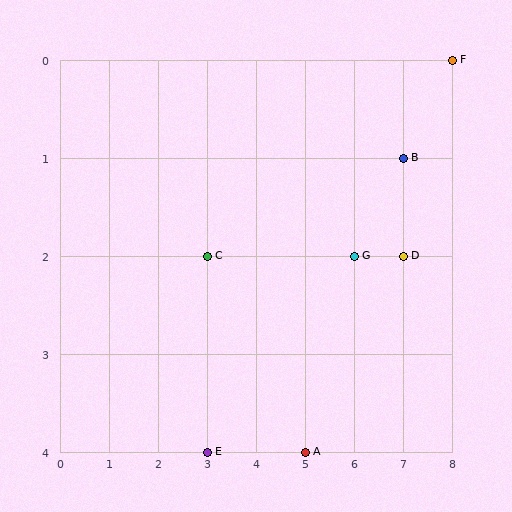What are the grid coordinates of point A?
Point A is at grid coordinates (5, 4).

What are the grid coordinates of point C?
Point C is at grid coordinates (3, 2).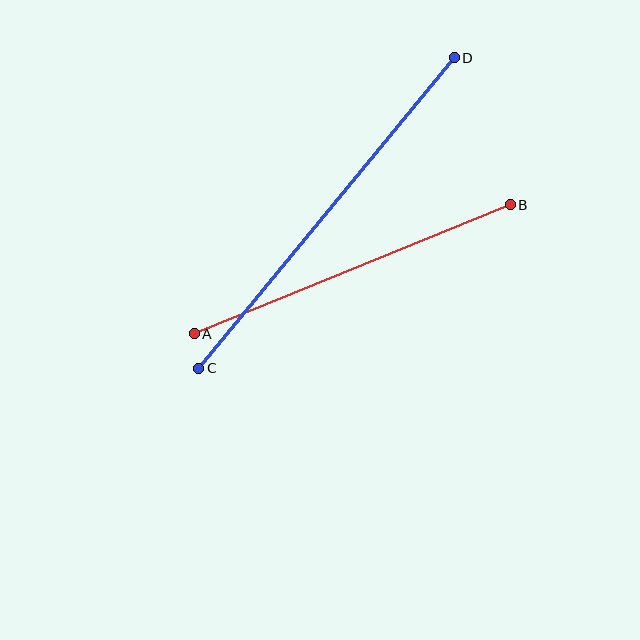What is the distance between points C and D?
The distance is approximately 402 pixels.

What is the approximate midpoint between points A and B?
The midpoint is at approximately (352, 269) pixels.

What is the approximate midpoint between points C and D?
The midpoint is at approximately (326, 213) pixels.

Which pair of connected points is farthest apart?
Points C and D are farthest apart.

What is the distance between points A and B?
The distance is approximately 341 pixels.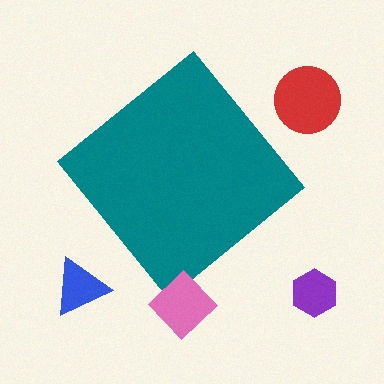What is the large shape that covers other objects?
A teal diamond.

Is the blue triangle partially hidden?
No, the blue triangle is fully visible.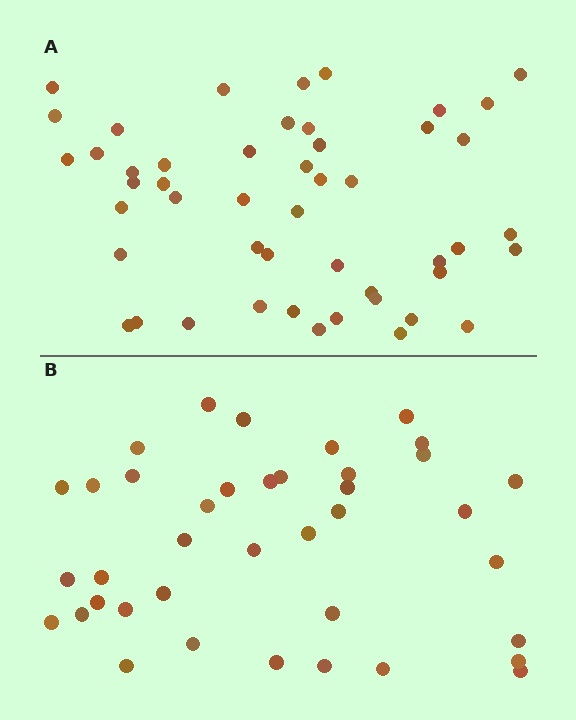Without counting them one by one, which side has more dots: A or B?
Region A (the top region) has more dots.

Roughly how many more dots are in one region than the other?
Region A has roughly 10 or so more dots than region B.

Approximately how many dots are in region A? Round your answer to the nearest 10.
About 50 dots. (The exact count is 49, which rounds to 50.)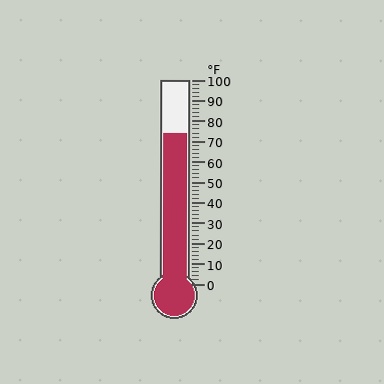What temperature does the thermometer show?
The thermometer shows approximately 74°F.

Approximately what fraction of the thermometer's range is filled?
The thermometer is filled to approximately 75% of its range.